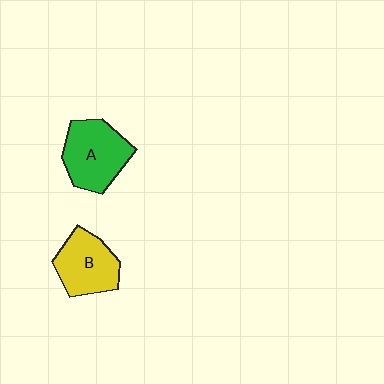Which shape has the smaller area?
Shape B (yellow).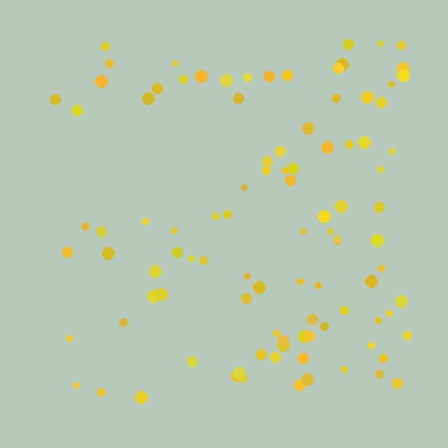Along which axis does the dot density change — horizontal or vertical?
Horizontal.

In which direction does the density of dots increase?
From left to right, with the right side densest.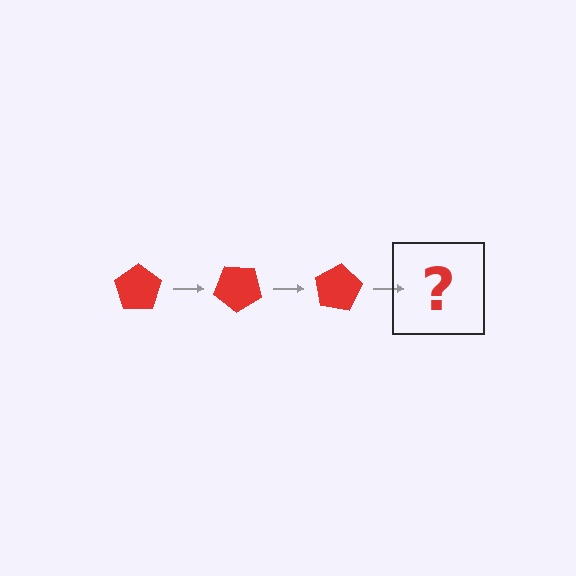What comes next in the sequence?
The next element should be a red pentagon rotated 120 degrees.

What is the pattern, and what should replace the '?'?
The pattern is that the pentagon rotates 40 degrees each step. The '?' should be a red pentagon rotated 120 degrees.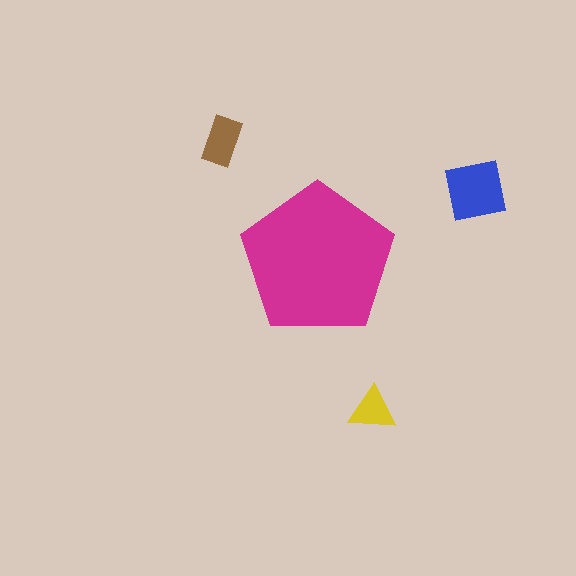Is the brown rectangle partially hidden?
No, the brown rectangle is fully visible.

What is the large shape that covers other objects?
A magenta pentagon.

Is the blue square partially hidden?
No, the blue square is fully visible.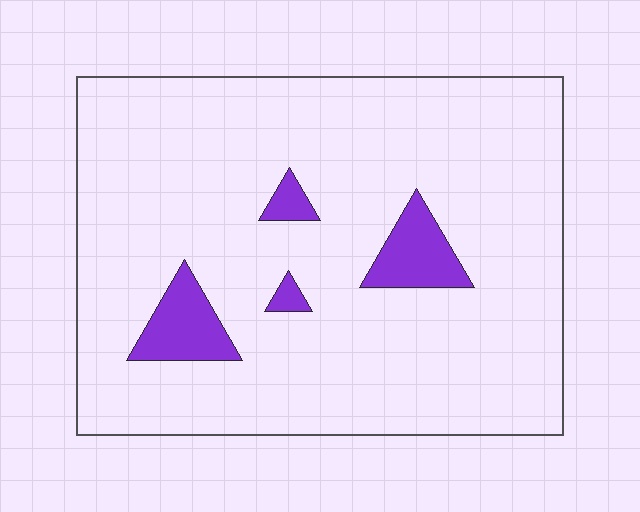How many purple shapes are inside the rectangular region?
4.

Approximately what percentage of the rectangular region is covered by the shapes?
Approximately 10%.